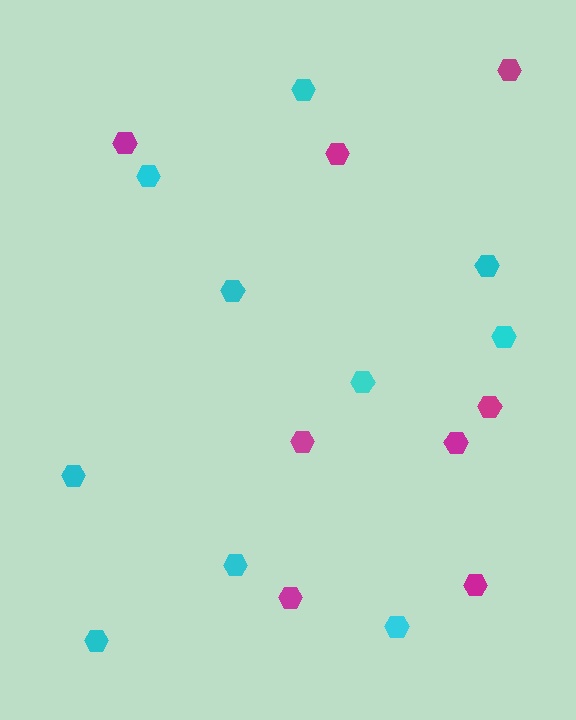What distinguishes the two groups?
There are 2 groups: one group of magenta hexagons (8) and one group of cyan hexagons (10).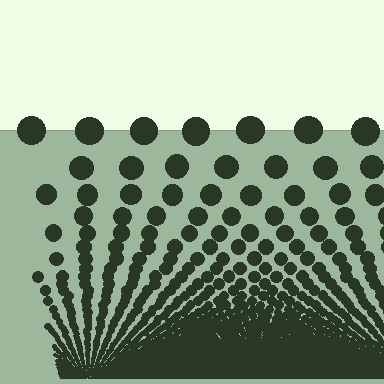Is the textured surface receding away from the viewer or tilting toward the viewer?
The surface appears to tilt toward the viewer. Texture elements get larger and sparser toward the top.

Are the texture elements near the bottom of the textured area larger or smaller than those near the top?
Smaller. The gradient is inverted — elements near the bottom are smaller and denser.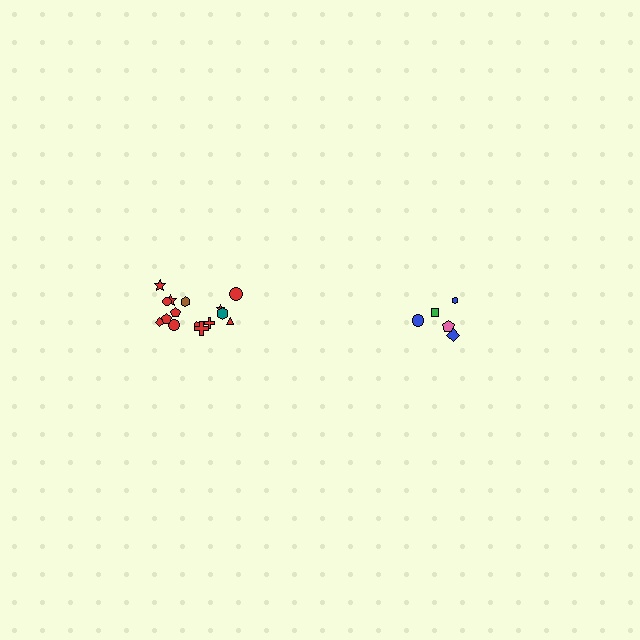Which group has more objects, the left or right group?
The left group.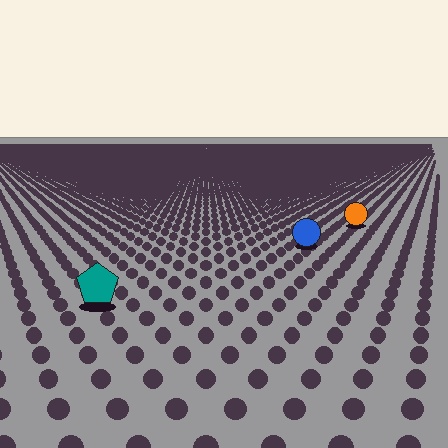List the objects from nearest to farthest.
From nearest to farthest: the teal pentagon, the blue circle, the orange circle.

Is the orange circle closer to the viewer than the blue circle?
No. The blue circle is closer — you can tell from the texture gradient: the ground texture is coarser near it.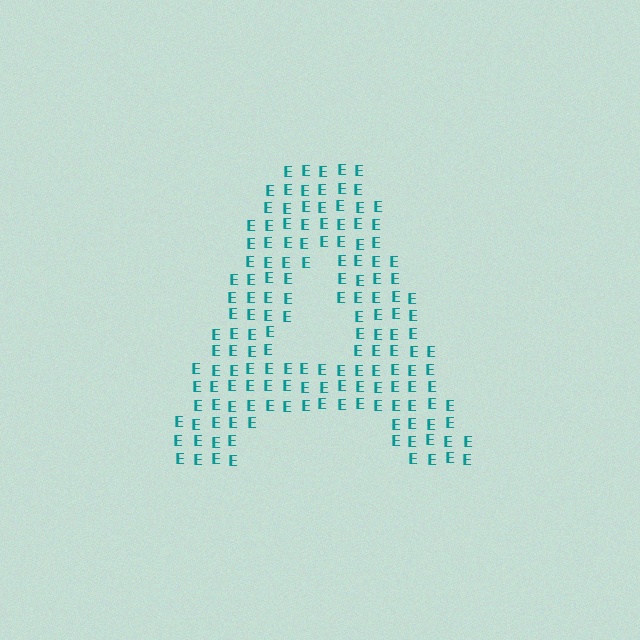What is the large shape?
The large shape is the letter A.